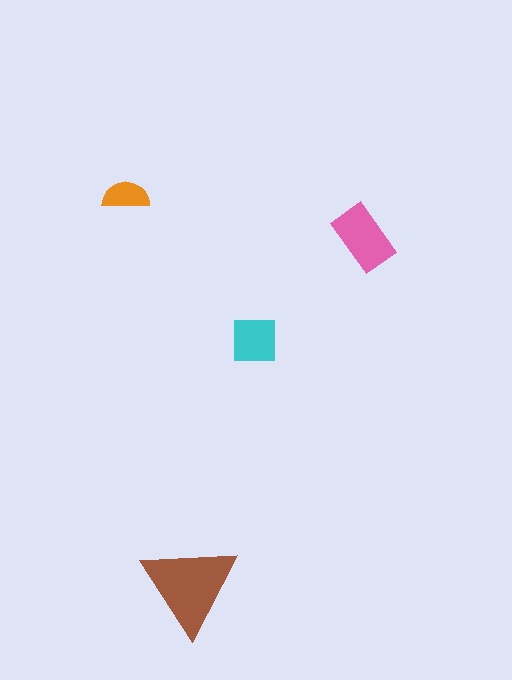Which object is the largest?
The brown triangle.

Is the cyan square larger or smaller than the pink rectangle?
Smaller.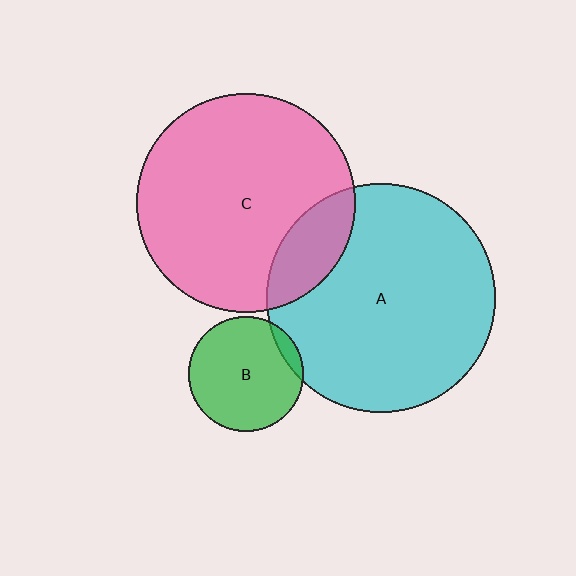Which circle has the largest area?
Circle A (cyan).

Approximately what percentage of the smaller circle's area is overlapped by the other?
Approximately 15%.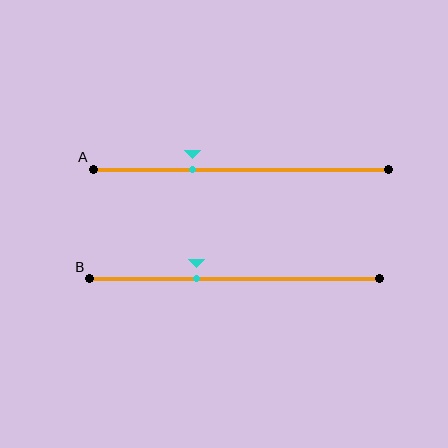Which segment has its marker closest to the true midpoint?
Segment B has its marker closest to the true midpoint.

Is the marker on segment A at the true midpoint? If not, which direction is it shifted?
No, the marker on segment A is shifted to the left by about 16% of the segment length.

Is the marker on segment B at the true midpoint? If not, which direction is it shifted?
No, the marker on segment B is shifted to the left by about 13% of the segment length.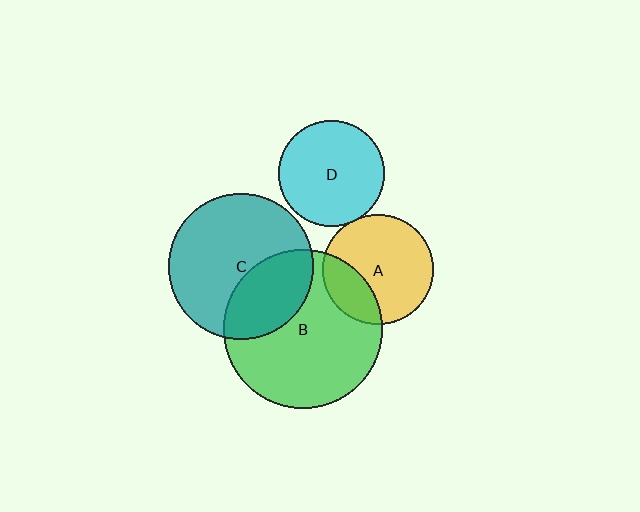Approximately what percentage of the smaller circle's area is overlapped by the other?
Approximately 25%.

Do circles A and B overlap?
Yes.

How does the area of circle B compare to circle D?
Approximately 2.3 times.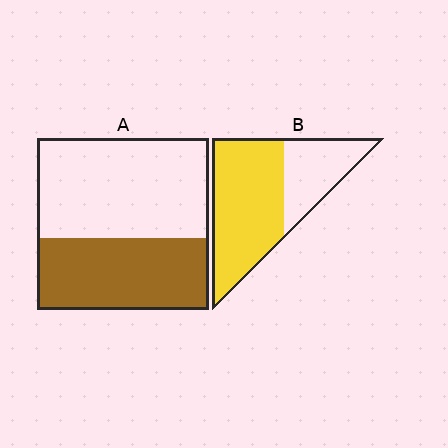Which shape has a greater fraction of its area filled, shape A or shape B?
Shape B.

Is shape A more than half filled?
No.